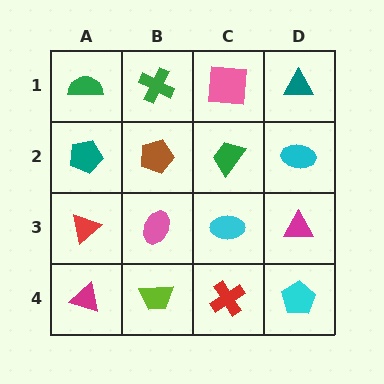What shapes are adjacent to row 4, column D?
A magenta triangle (row 3, column D), a red cross (row 4, column C).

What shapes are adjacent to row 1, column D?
A cyan ellipse (row 2, column D), a pink square (row 1, column C).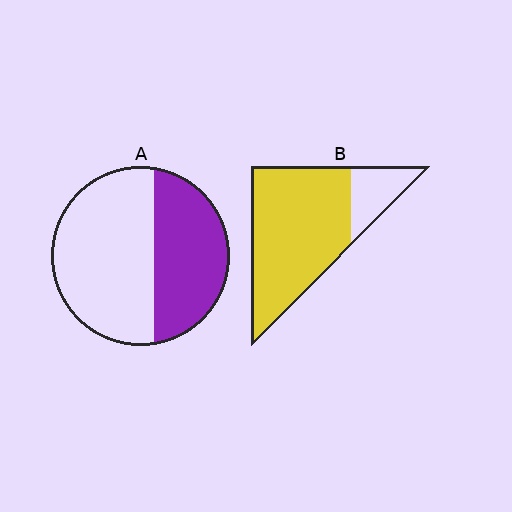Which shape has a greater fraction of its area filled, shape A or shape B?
Shape B.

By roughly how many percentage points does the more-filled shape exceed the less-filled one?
By roughly 40 percentage points (B over A).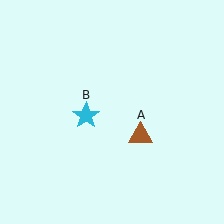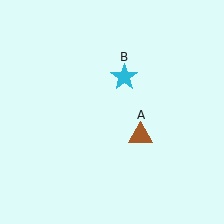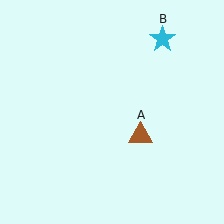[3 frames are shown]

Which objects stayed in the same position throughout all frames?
Brown triangle (object A) remained stationary.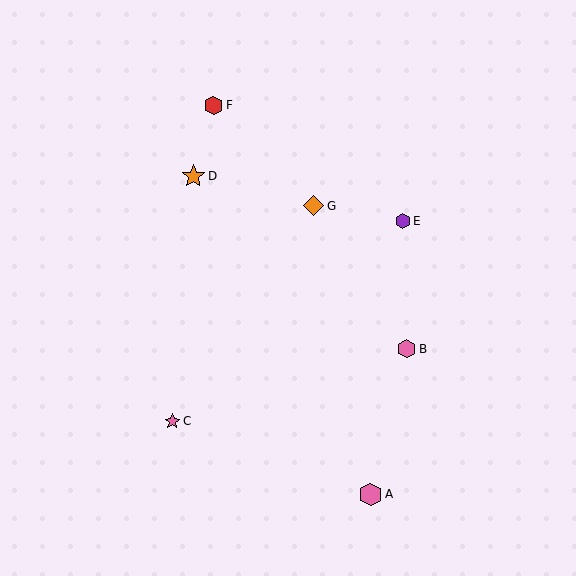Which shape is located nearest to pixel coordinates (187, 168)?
The orange star (labeled D) at (193, 176) is nearest to that location.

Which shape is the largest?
The pink hexagon (labeled A) is the largest.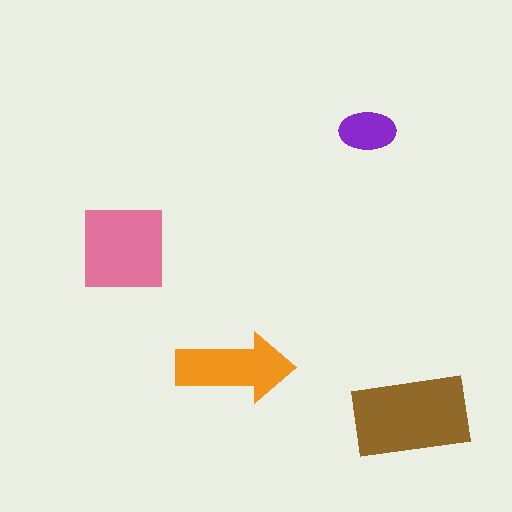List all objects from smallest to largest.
The purple ellipse, the orange arrow, the pink square, the brown rectangle.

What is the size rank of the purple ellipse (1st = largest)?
4th.